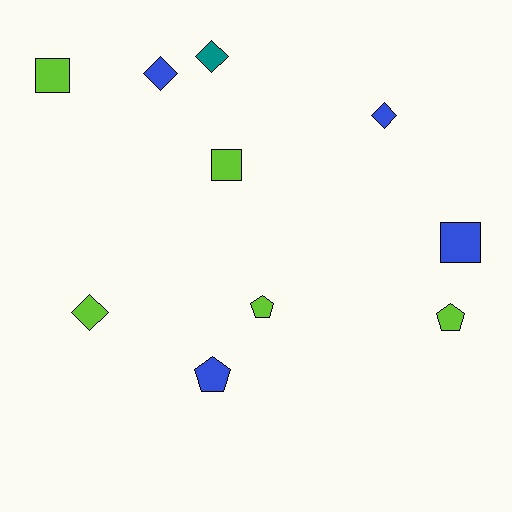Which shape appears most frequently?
Diamond, with 4 objects.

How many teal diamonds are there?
There is 1 teal diamond.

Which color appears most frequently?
Lime, with 5 objects.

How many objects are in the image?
There are 10 objects.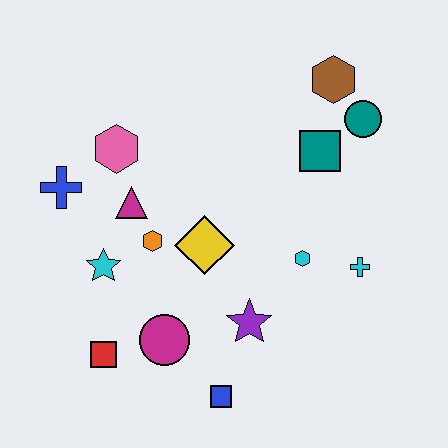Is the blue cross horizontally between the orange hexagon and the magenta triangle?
No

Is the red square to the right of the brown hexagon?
No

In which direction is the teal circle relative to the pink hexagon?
The teal circle is to the right of the pink hexagon.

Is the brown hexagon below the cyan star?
No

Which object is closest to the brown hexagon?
The teal circle is closest to the brown hexagon.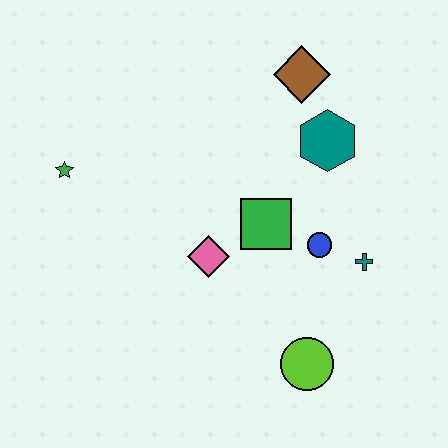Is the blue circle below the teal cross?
No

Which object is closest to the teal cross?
The blue circle is closest to the teal cross.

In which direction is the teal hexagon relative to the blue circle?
The teal hexagon is above the blue circle.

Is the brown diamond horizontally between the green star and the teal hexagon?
Yes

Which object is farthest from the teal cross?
The green star is farthest from the teal cross.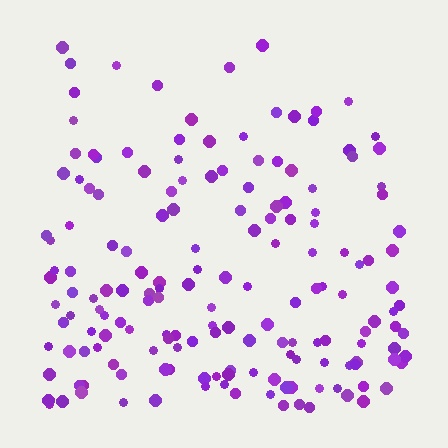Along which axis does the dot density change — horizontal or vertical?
Vertical.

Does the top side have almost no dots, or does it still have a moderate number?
Still a moderate number, just noticeably fewer than the bottom.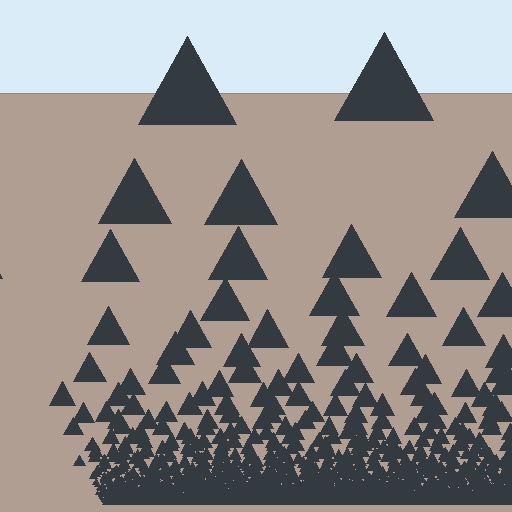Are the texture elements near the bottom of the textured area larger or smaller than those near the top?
Smaller. The gradient is inverted — elements near the bottom are smaller and denser.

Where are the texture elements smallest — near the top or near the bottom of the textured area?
Near the bottom.